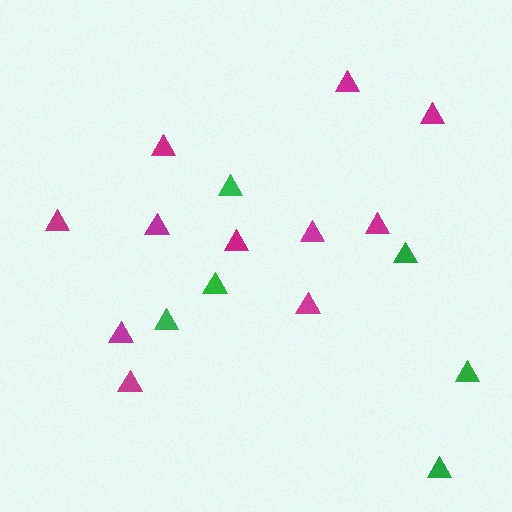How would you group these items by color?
There are 2 groups: one group of green triangles (6) and one group of magenta triangles (11).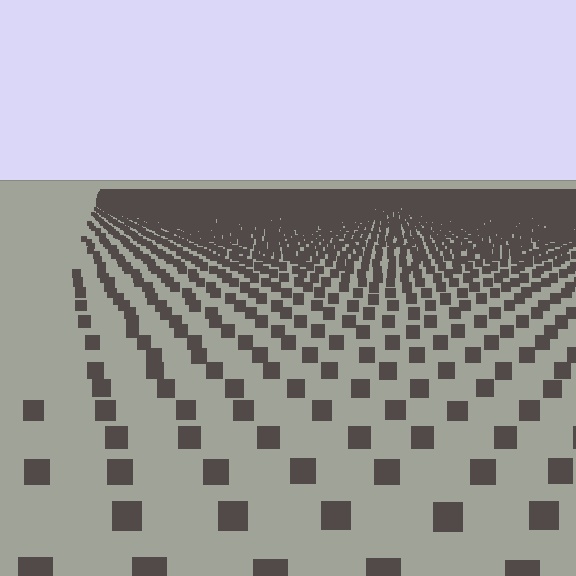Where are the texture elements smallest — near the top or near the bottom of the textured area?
Near the top.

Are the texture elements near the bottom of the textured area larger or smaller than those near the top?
Larger. Near the bottom, elements are closer to the viewer and appear at a bigger on-screen size.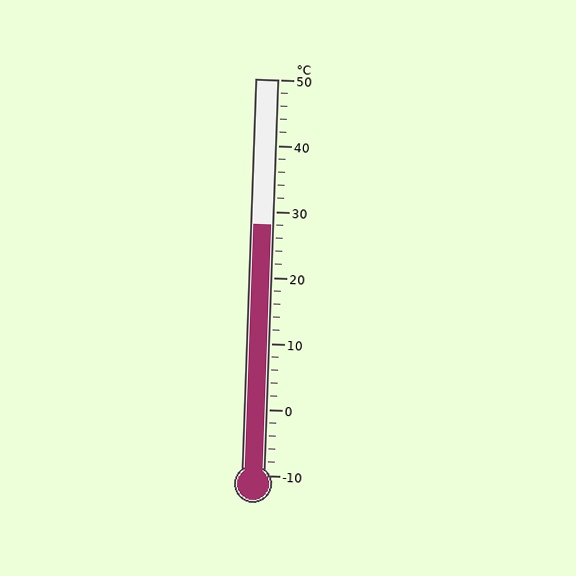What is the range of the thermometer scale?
The thermometer scale ranges from -10°C to 50°C.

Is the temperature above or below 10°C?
The temperature is above 10°C.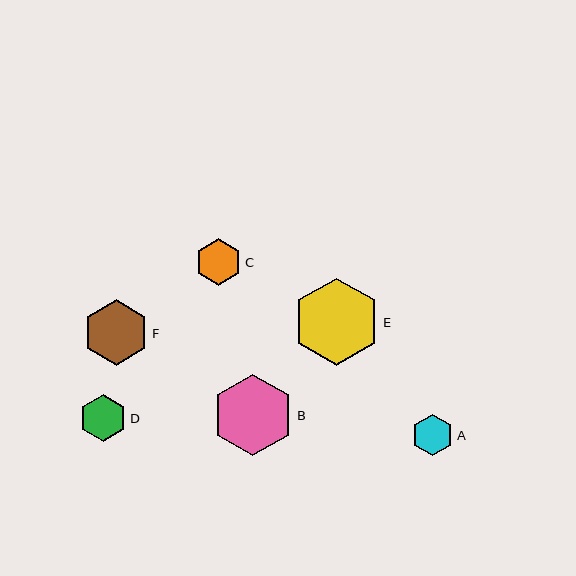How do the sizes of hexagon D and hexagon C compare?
Hexagon D and hexagon C are approximately the same size.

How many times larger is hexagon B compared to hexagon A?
Hexagon B is approximately 1.9 times the size of hexagon A.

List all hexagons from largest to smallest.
From largest to smallest: E, B, F, D, C, A.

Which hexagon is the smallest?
Hexagon A is the smallest with a size of approximately 42 pixels.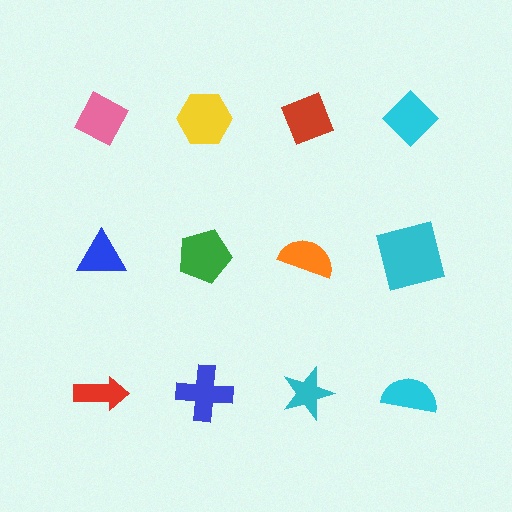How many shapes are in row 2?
4 shapes.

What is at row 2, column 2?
A green pentagon.